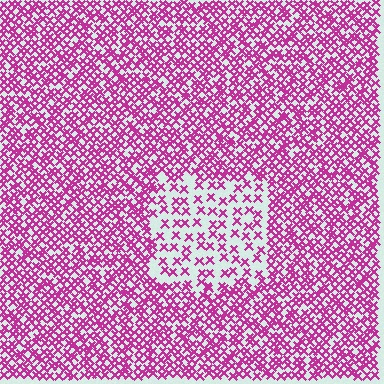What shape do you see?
I see a rectangle.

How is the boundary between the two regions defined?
The boundary is defined by a change in element density (approximately 2.3x ratio). All elements are the same color, size, and shape.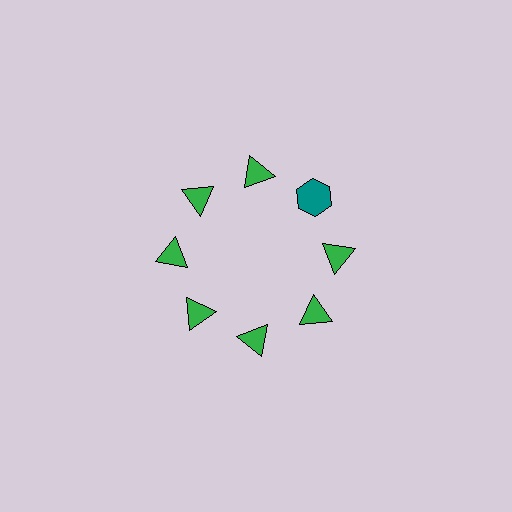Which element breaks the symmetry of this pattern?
The teal hexagon at roughly the 2 o'clock position breaks the symmetry. All other shapes are green triangles.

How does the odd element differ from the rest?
It differs in both color (teal instead of green) and shape (hexagon instead of triangle).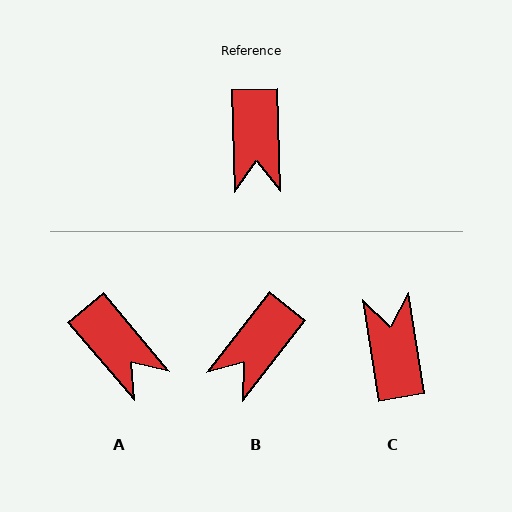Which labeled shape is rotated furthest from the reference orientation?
C, about 173 degrees away.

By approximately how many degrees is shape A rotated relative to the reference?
Approximately 38 degrees counter-clockwise.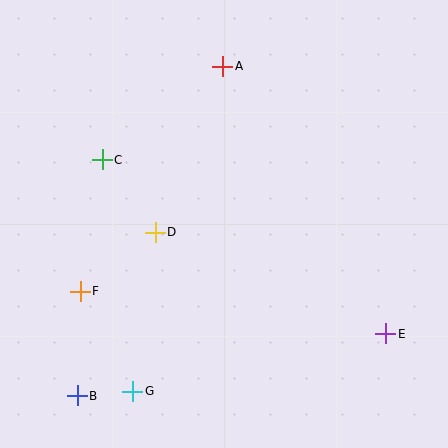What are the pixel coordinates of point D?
Point D is at (155, 232).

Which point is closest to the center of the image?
Point D at (155, 232) is closest to the center.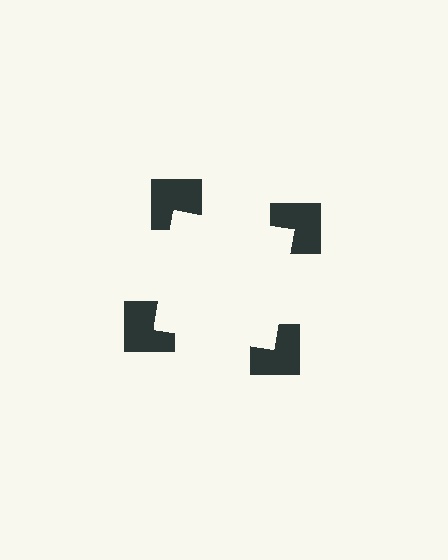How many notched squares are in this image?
There are 4 — one at each vertex of the illusory square.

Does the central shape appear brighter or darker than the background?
It typically appears slightly brighter than the background, even though no actual brightness change is drawn.